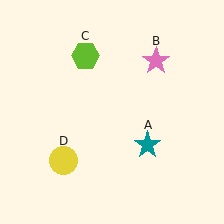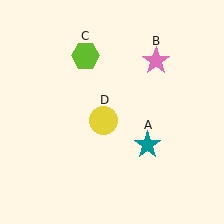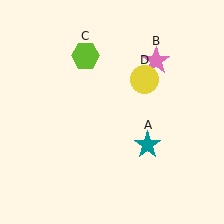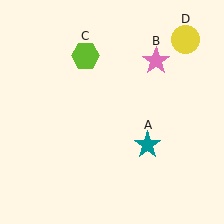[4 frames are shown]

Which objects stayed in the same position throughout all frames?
Teal star (object A) and pink star (object B) and lime hexagon (object C) remained stationary.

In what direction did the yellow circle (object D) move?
The yellow circle (object D) moved up and to the right.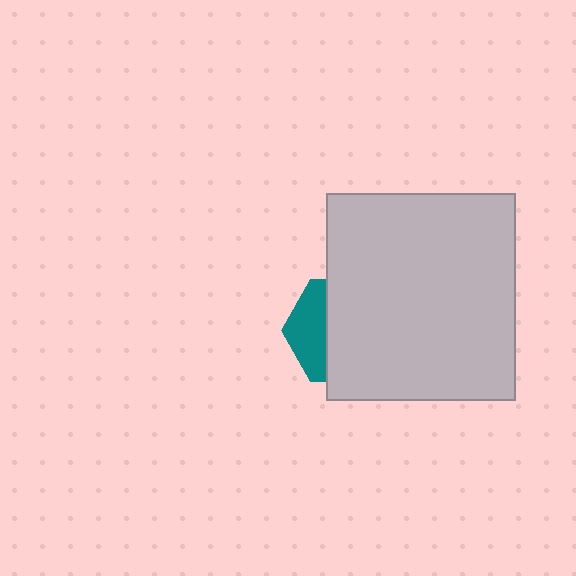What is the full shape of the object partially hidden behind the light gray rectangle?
The partially hidden object is a teal hexagon.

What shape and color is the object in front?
The object in front is a light gray rectangle.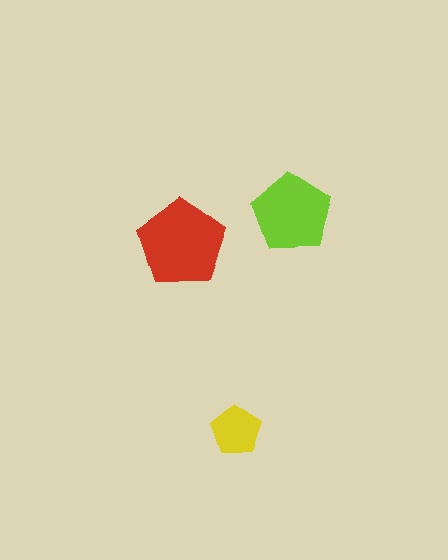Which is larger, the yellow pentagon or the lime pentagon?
The lime one.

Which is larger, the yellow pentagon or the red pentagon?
The red one.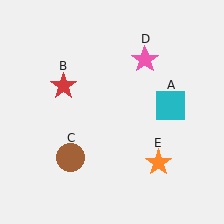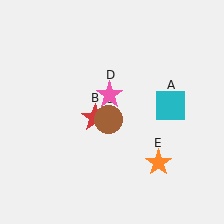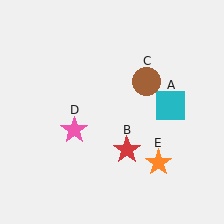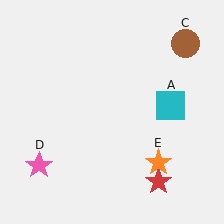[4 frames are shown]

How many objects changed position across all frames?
3 objects changed position: red star (object B), brown circle (object C), pink star (object D).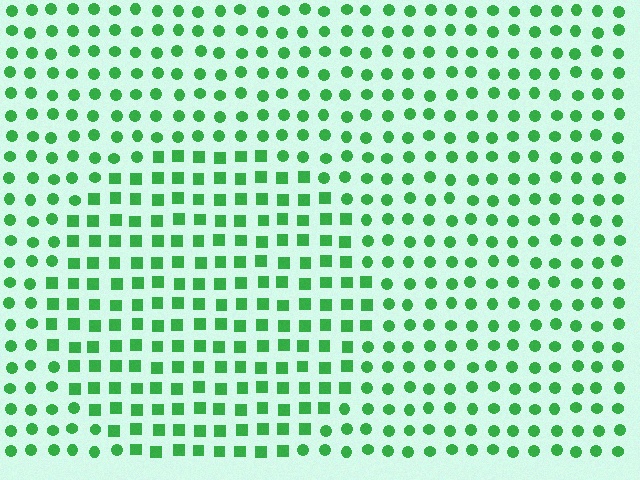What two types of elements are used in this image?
The image uses squares inside the circle region and circles outside it.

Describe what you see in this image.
The image is filled with small green elements arranged in a uniform grid. A circle-shaped region contains squares, while the surrounding area contains circles. The boundary is defined purely by the change in element shape.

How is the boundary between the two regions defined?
The boundary is defined by a change in element shape: squares inside vs. circles outside. All elements share the same color and spacing.